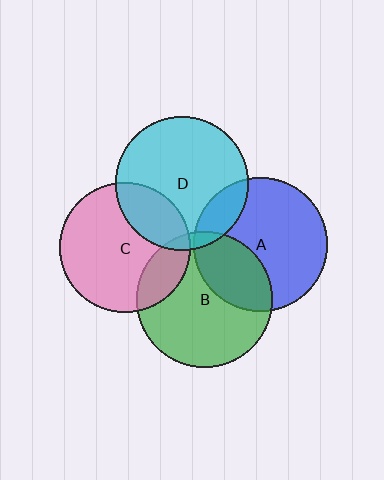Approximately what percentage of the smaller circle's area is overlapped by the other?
Approximately 25%.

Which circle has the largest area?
Circle B (green).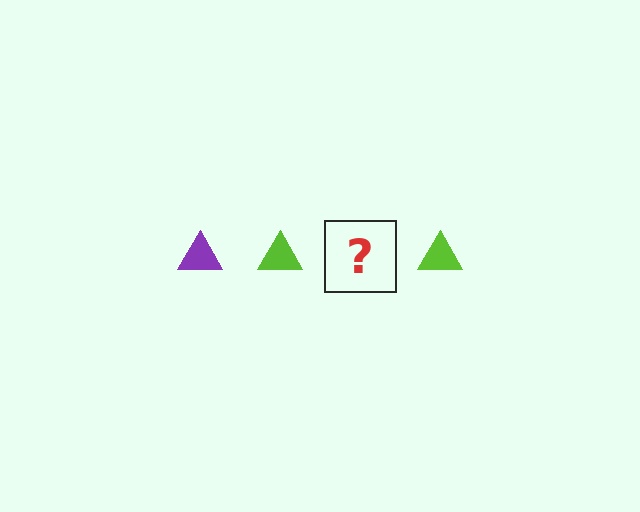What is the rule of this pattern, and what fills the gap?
The rule is that the pattern cycles through purple, lime triangles. The gap should be filled with a purple triangle.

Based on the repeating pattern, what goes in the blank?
The blank should be a purple triangle.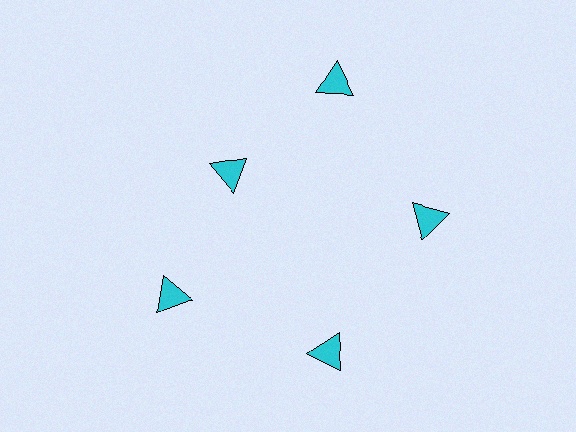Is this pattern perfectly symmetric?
No. The 5 cyan triangles are arranged in a ring, but one element near the 10 o'clock position is pulled inward toward the center, breaking the 5-fold rotational symmetry.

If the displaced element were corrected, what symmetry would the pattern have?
It would have 5-fold rotational symmetry — the pattern would map onto itself every 72 degrees.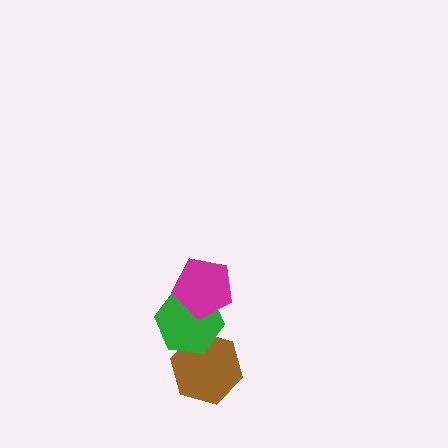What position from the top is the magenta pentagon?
The magenta pentagon is 1st from the top.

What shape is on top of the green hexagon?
The magenta pentagon is on top of the green hexagon.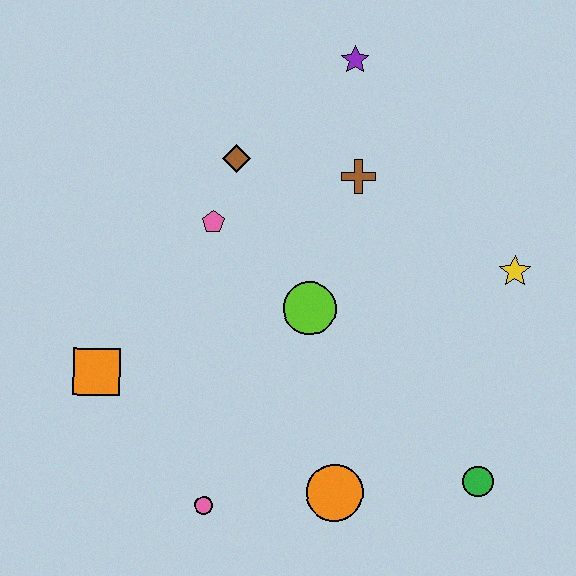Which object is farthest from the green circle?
The purple star is farthest from the green circle.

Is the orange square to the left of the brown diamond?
Yes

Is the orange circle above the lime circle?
No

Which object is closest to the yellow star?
The brown cross is closest to the yellow star.